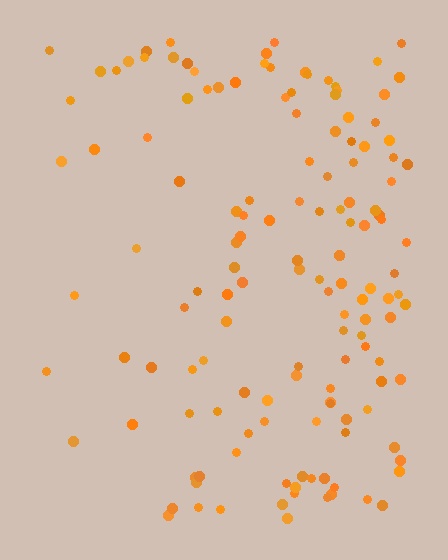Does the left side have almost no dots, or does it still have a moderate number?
Still a moderate number, just noticeably fewer than the right.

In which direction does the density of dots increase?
From left to right, with the right side densest.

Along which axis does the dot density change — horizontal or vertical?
Horizontal.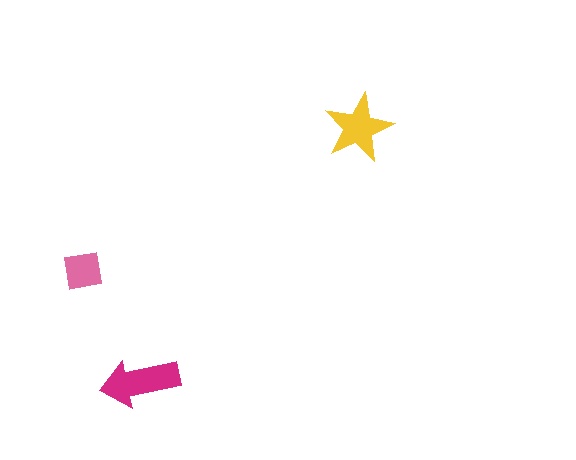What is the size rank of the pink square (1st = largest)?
3rd.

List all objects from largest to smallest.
The magenta arrow, the yellow star, the pink square.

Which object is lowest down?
The magenta arrow is bottommost.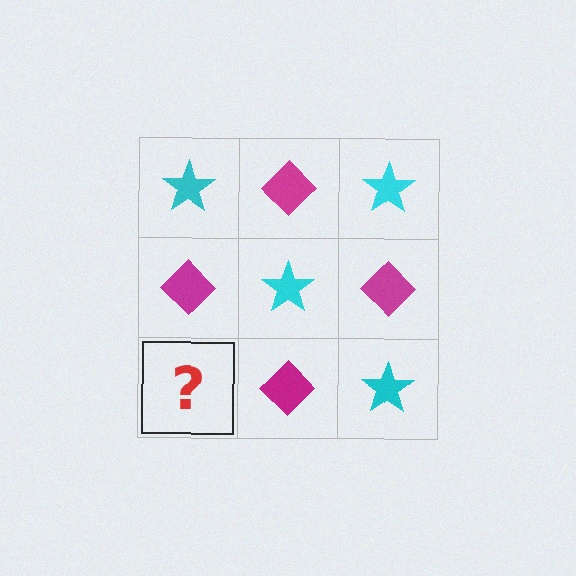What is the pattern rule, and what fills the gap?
The rule is that it alternates cyan star and magenta diamond in a checkerboard pattern. The gap should be filled with a cyan star.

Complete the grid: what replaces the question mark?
The question mark should be replaced with a cyan star.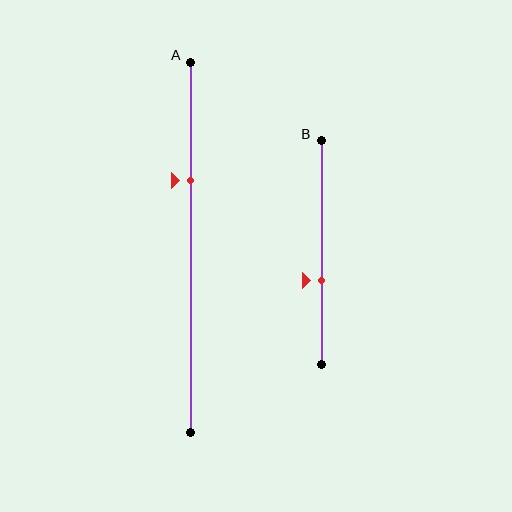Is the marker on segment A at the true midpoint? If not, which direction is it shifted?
No, the marker on segment A is shifted upward by about 18% of the segment length.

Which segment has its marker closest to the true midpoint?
Segment B has its marker closest to the true midpoint.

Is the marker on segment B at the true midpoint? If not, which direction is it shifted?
No, the marker on segment B is shifted downward by about 12% of the segment length.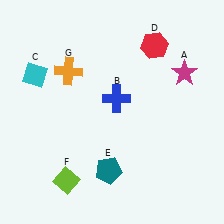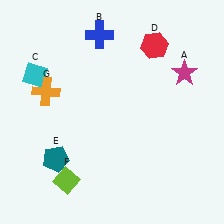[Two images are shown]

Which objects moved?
The objects that moved are: the blue cross (B), the teal pentagon (E), the orange cross (G).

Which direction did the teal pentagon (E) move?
The teal pentagon (E) moved left.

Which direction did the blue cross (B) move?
The blue cross (B) moved up.